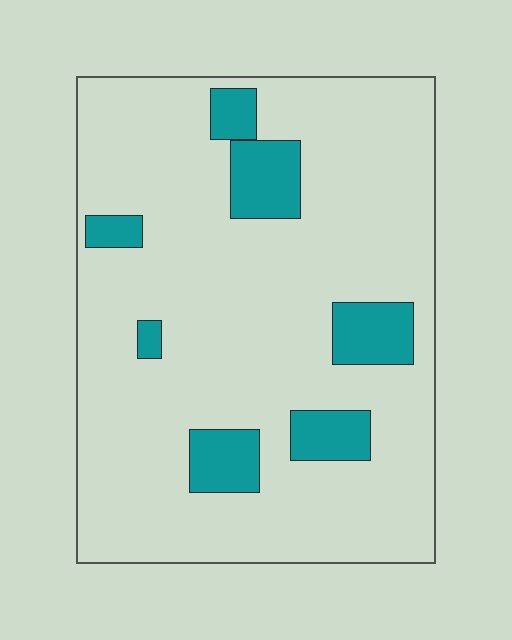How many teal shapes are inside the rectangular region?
7.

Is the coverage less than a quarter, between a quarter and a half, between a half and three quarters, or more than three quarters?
Less than a quarter.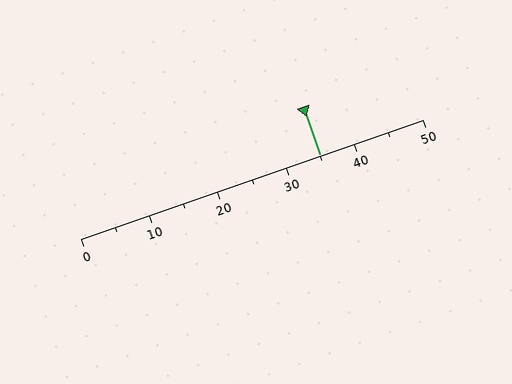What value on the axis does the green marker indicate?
The marker indicates approximately 35.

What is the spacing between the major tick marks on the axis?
The major ticks are spaced 10 apart.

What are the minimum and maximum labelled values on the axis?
The axis runs from 0 to 50.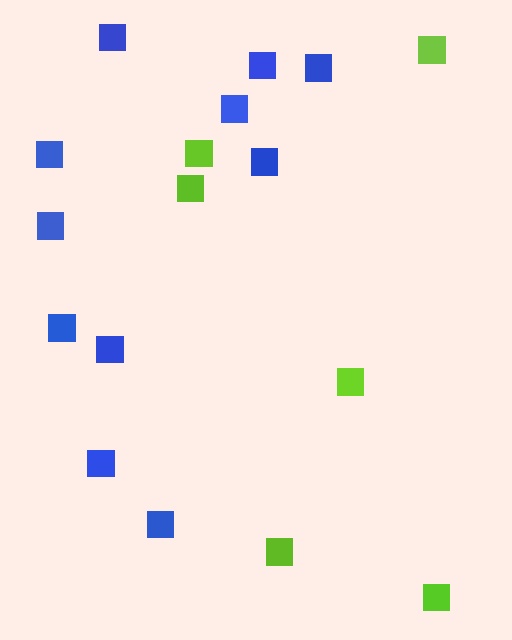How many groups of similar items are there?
There are 2 groups: one group of lime squares (6) and one group of blue squares (11).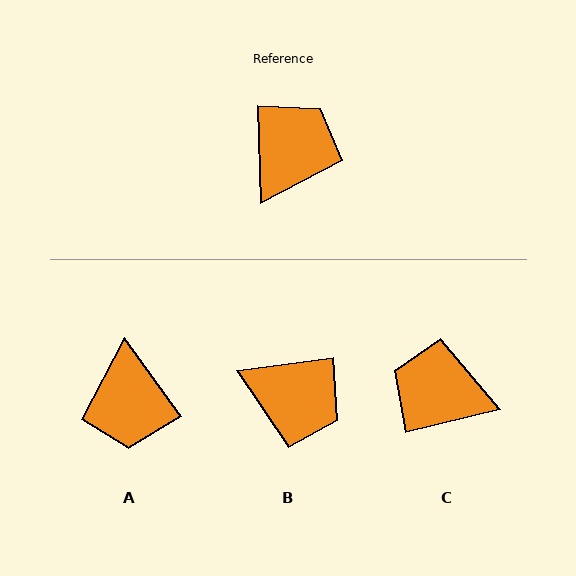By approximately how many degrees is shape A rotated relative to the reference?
Approximately 146 degrees clockwise.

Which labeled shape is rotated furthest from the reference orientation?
A, about 146 degrees away.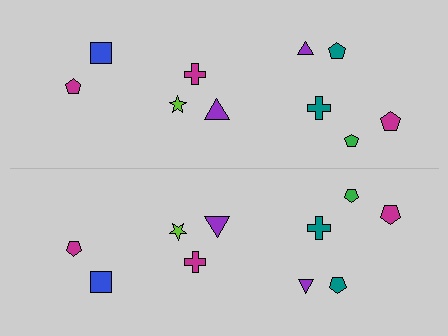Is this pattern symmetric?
Yes, this pattern has bilateral (reflection) symmetry.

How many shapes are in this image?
There are 20 shapes in this image.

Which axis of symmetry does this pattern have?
The pattern has a horizontal axis of symmetry running through the center of the image.